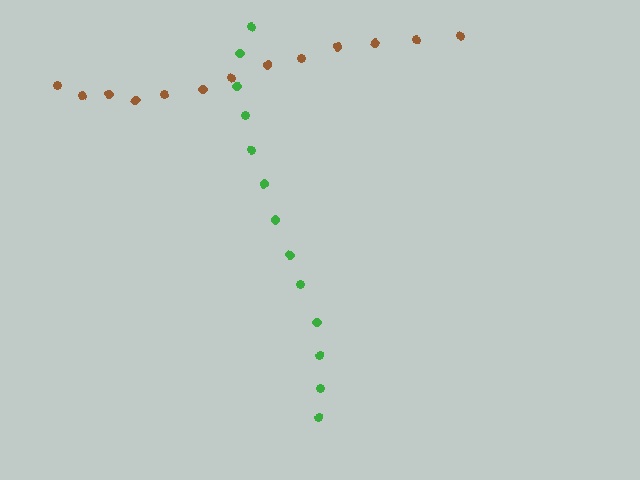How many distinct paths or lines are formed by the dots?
There are 2 distinct paths.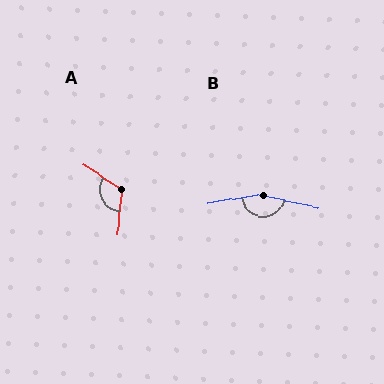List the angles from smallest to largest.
A (119°), B (158°).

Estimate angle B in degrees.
Approximately 158 degrees.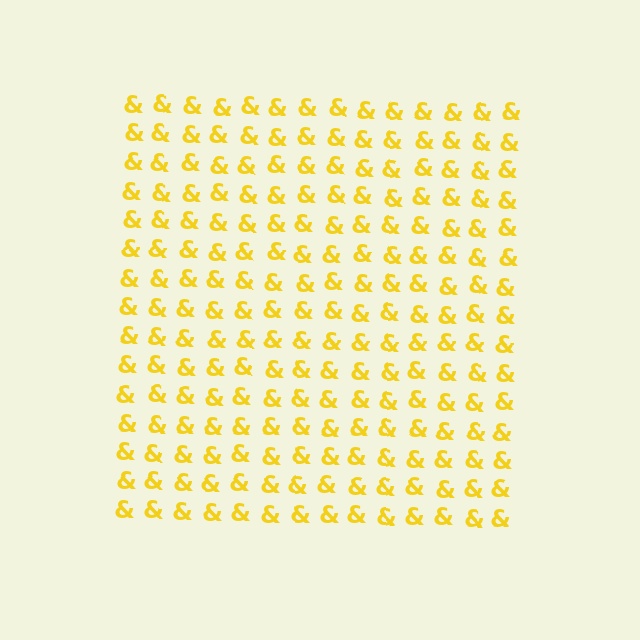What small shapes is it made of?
It is made of small ampersands.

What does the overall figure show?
The overall figure shows a square.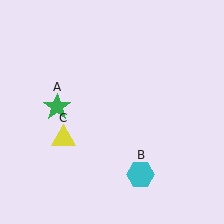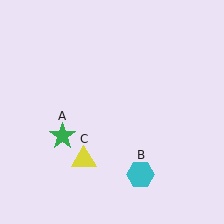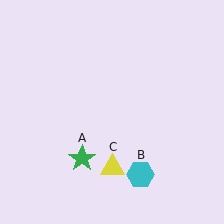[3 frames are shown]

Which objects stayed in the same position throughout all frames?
Cyan hexagon (object B) remained stationary.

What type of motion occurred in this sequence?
The green star (object A), yellow triangle (object C) rotated counterclockwise around the center of the scene.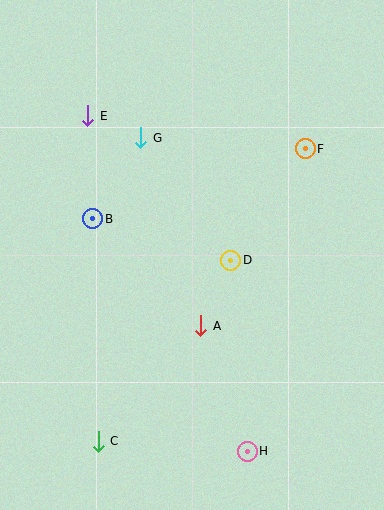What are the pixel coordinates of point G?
Point G is at (141, 138).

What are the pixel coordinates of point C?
Point C is at (98, 441).